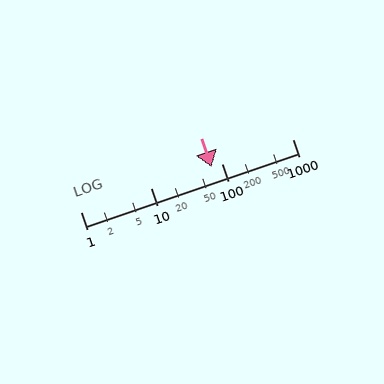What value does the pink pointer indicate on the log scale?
The pointer indicates approximately 71.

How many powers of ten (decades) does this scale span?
The scale spans 3 decades, from 1 to 1000.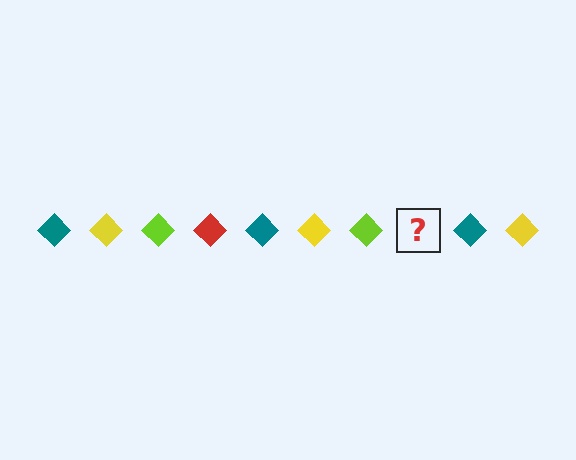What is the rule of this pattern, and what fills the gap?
The rule is that the pattern cycles through teal, yellow, lime, red diamonds. The gap should be filled with a red diamond.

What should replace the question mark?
The question mark should be replaced with a red diamond.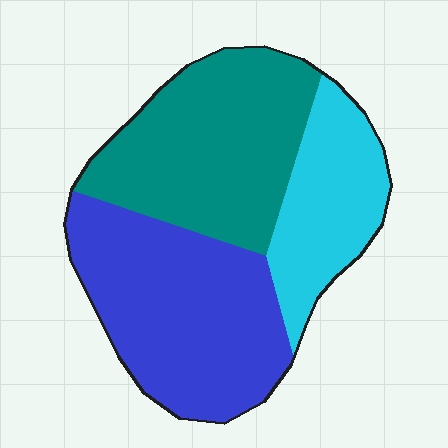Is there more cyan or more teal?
Teal.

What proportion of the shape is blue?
Blue covers around 40% of the shape.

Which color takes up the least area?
Cyan, at roughly 20%.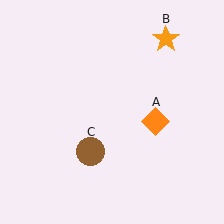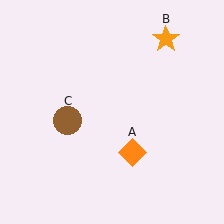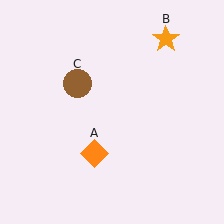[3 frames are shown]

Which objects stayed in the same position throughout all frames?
Orange star (object B) remained stationary.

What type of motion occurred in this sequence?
The orange diamond (object A), brown circle (object C) rotated clockwise around the center of the scene.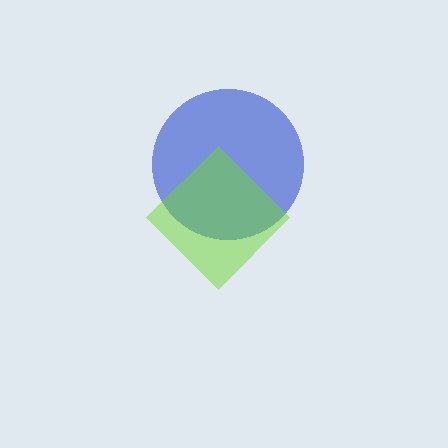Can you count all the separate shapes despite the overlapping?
Yes, there are 2 separate shapes.